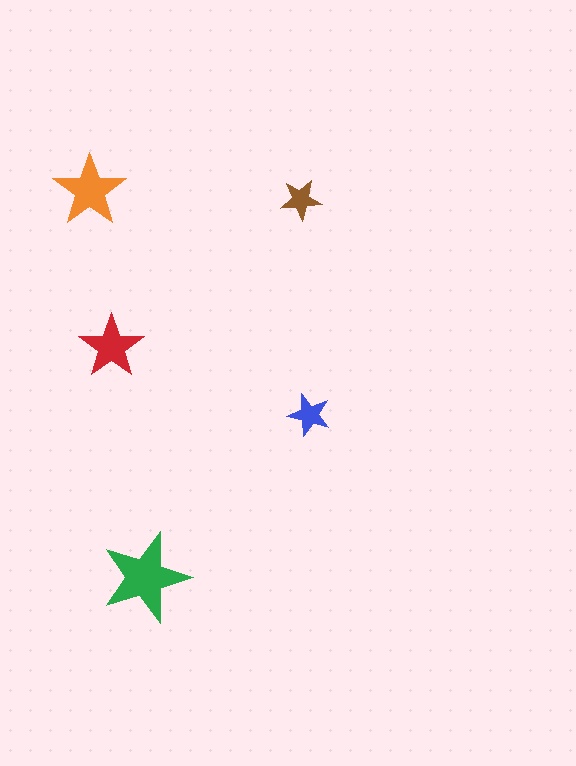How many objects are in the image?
There are 5 objects in the image.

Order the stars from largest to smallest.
the green one, the orange one, the red one, the blue one, the brown one.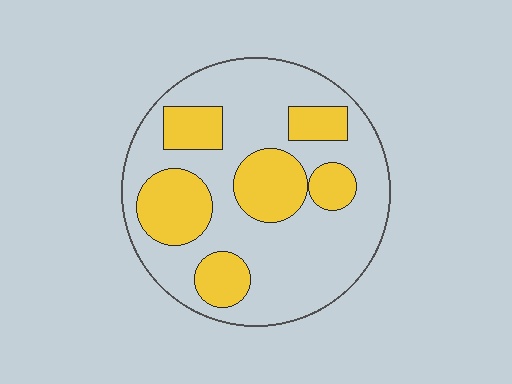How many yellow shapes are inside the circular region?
6.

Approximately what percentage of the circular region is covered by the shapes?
Approximately 30%.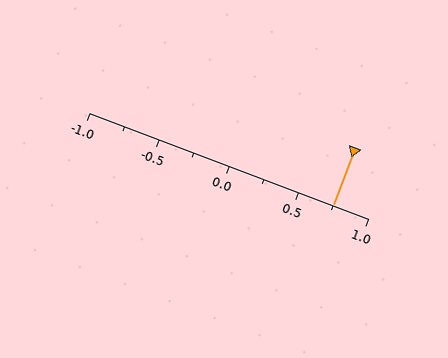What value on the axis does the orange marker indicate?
The marker indicates approximately 0.75.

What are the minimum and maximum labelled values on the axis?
The axis runs from -1.0 to 1.0.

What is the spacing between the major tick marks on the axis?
The major ticks are spaced 0.5 apart.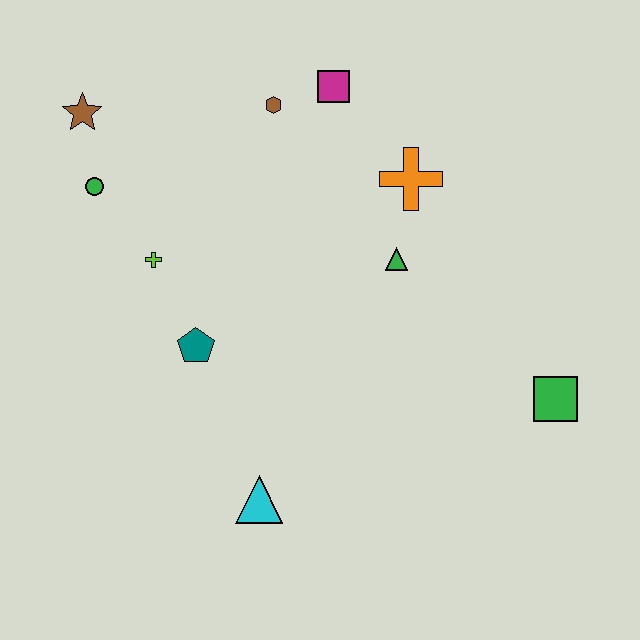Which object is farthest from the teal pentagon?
The green square is farthest from the teal pentagon.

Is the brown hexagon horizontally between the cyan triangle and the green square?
Yes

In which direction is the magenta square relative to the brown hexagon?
The magenta square is to the right of the brown hexagon.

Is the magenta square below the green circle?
No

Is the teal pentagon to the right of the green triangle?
No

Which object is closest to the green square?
The green triangle is closest to the green square.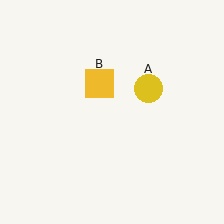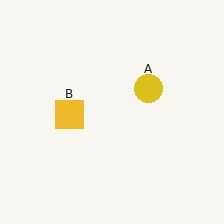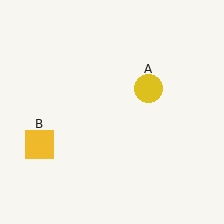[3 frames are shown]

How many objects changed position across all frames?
1 object changed position: yellow square (object B).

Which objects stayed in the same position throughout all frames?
Yellow circle (object A) remained stationary.